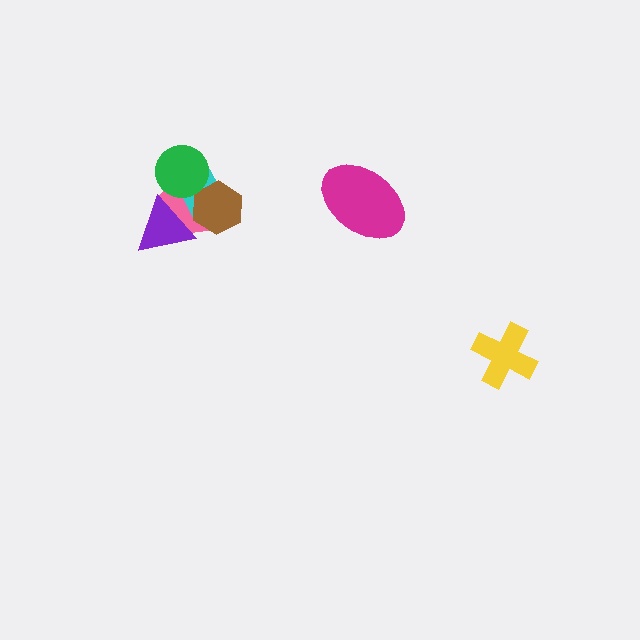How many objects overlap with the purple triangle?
2 objects overlap with the purple triangle.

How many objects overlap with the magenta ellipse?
0 objects overlap with the magenta ellipse.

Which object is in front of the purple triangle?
The cyan diamond is in front of the purple triangle.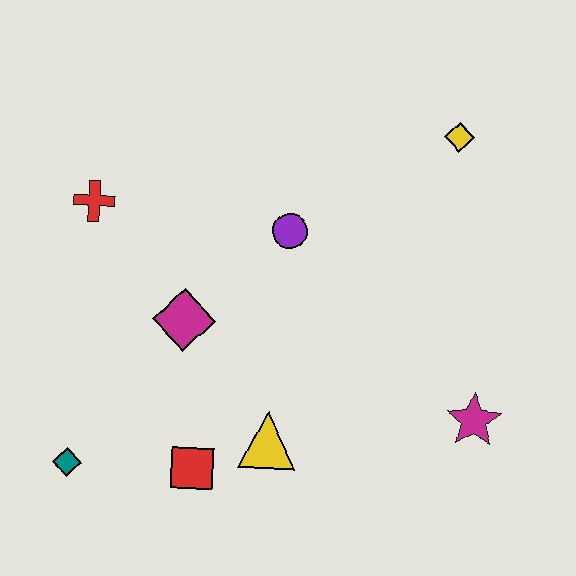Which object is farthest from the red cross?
The magenta star is farthest from the red cross.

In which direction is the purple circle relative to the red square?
The purple circle is above the red square.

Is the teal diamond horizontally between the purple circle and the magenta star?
No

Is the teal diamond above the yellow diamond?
No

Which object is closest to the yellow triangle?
The red square is closest to the yellow triangle.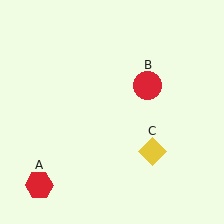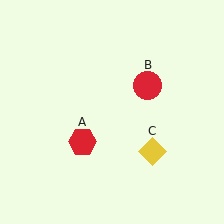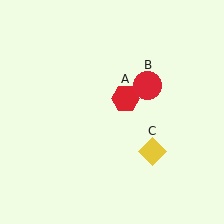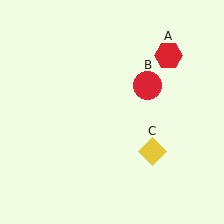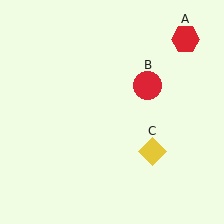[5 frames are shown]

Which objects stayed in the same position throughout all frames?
Red circle (object B) and yellow diamond (object C) remained stationary.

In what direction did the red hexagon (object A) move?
The red hexagon (object A) moved up and to the right.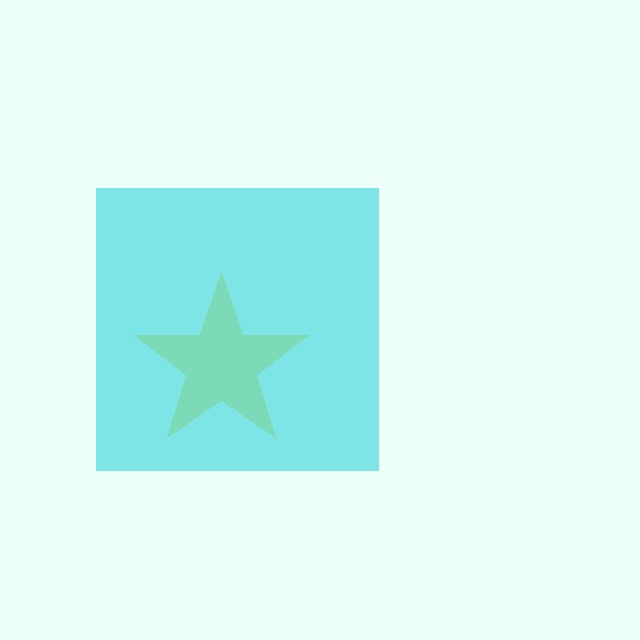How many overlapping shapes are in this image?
There are 2 overlapping shapes in the image.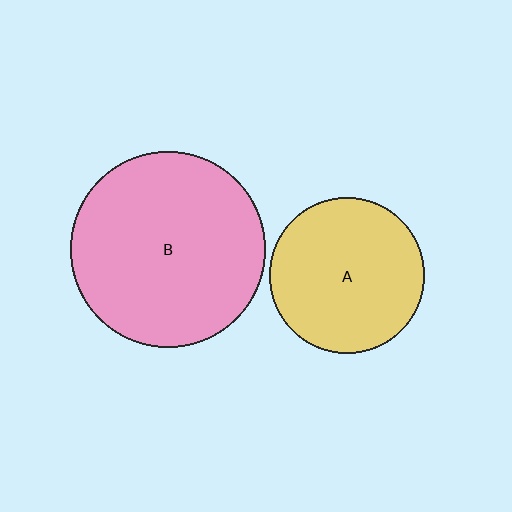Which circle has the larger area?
Circle B (pink).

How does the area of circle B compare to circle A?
Approximately 1.6 times.